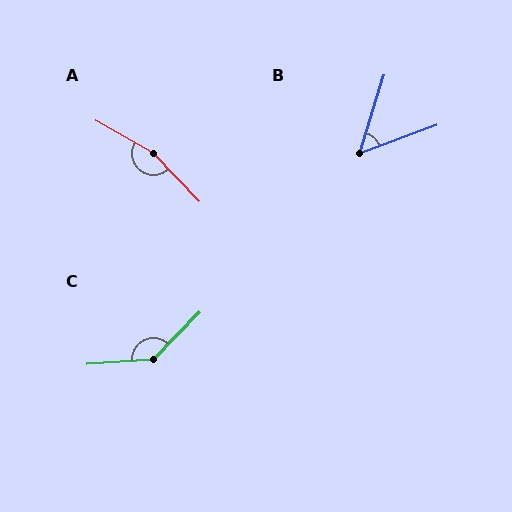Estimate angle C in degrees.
Approximately 138 degrees.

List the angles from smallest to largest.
B (52°), C (138°), A (164°).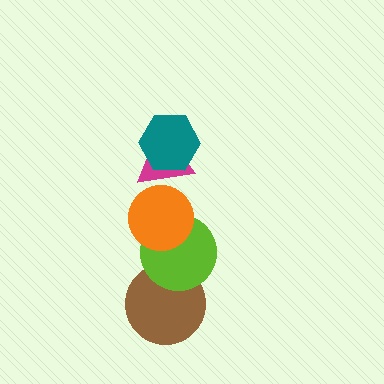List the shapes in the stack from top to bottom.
From top to bottom: the teal hexagon, the magenta triangle, the orange circle, the lime circle, the brown circle.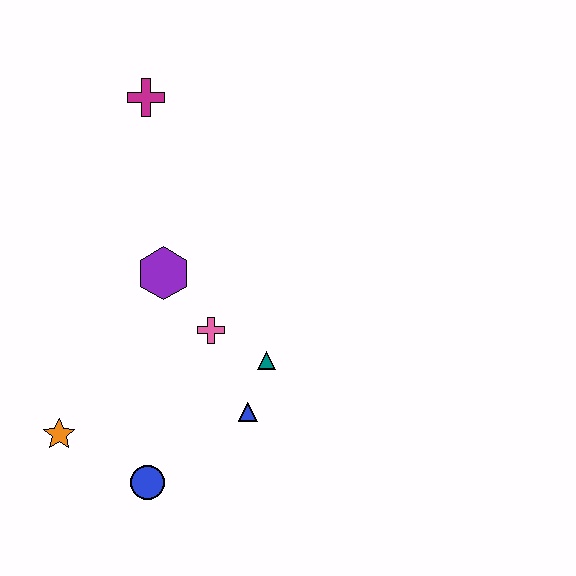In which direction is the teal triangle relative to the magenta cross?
The teal triangle is below the magenta cross.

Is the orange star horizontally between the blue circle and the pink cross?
No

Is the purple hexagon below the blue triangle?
No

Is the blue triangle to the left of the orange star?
No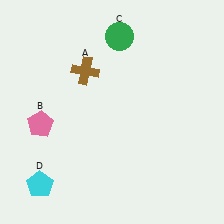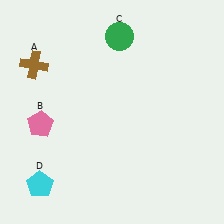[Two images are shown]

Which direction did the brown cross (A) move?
The brown cross (A) moved left.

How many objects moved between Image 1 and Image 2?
1 object moved between the two images.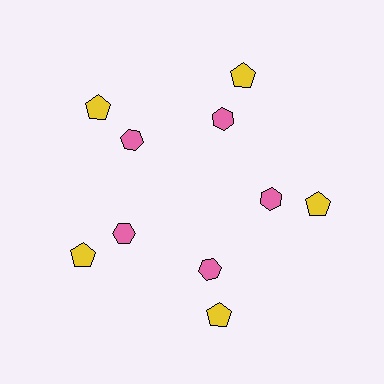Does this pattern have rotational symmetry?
Yes, this pattern has 5-fold rotational symmetry. It looks the same after rotating 72 degrees around the center.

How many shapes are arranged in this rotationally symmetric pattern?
There are 10 shapes, arranged in 5 groups of 2.